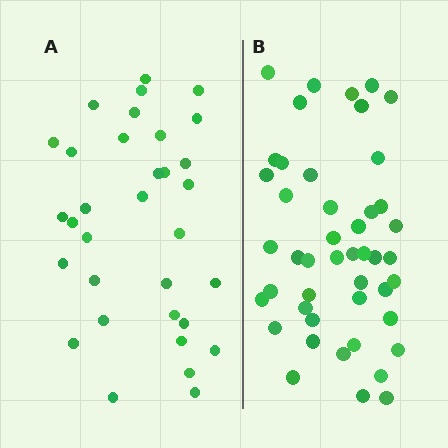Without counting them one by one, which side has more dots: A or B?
Region B (the right region) has more dots.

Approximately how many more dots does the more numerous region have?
Region B has approximately 15 more dots than region A.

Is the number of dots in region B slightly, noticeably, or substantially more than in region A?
Region B has noticeably more, but not dramatically so. The ratio is roughly 1.4 to 1.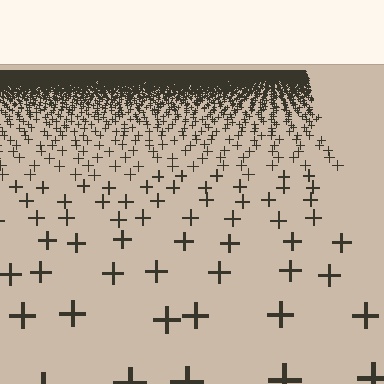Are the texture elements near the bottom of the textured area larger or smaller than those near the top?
Larger. Near the bottom, elements are closer to the viewer and appear at a bigger on-screen size.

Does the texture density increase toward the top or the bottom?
Density increases toward the top.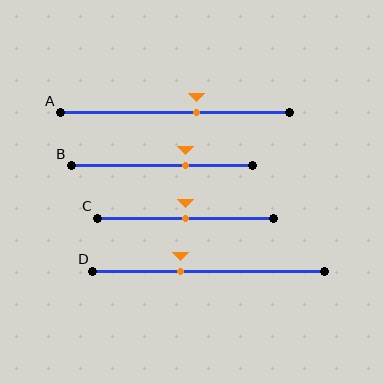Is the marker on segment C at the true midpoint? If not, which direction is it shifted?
Yes, the marker on segment C is at the true midpoint.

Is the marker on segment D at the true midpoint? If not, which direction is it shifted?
No, the marker on segment D is shifted to the left by about 12% of the segment length.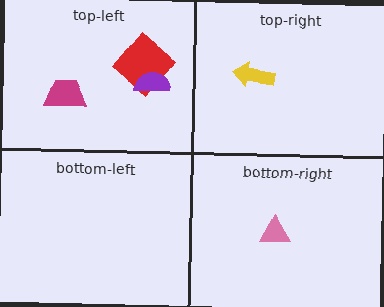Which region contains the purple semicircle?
The top-left region.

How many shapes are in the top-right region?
1.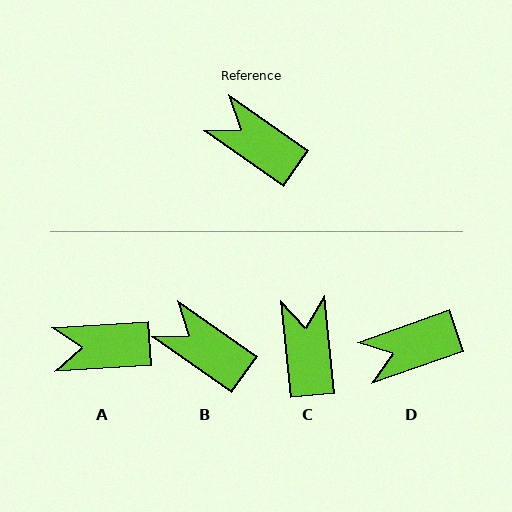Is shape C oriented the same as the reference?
No, it is off by about 49 degrees.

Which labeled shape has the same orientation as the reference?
B.